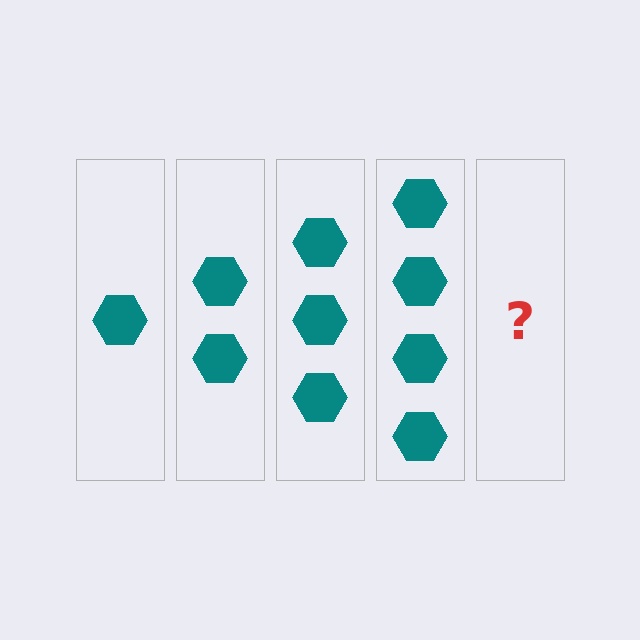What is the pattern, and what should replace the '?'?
The pattern is that each step adds one more hexagon. The '?' should be 5 hexagons.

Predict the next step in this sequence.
The next step is 5 hexagons.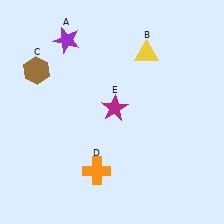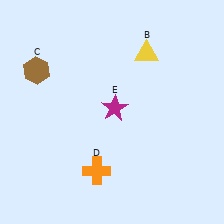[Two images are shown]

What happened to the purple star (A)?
The purple star (A) was removed in Image 2. It was in the top-left area of Image 1.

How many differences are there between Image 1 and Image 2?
There is 1 difference between the two images.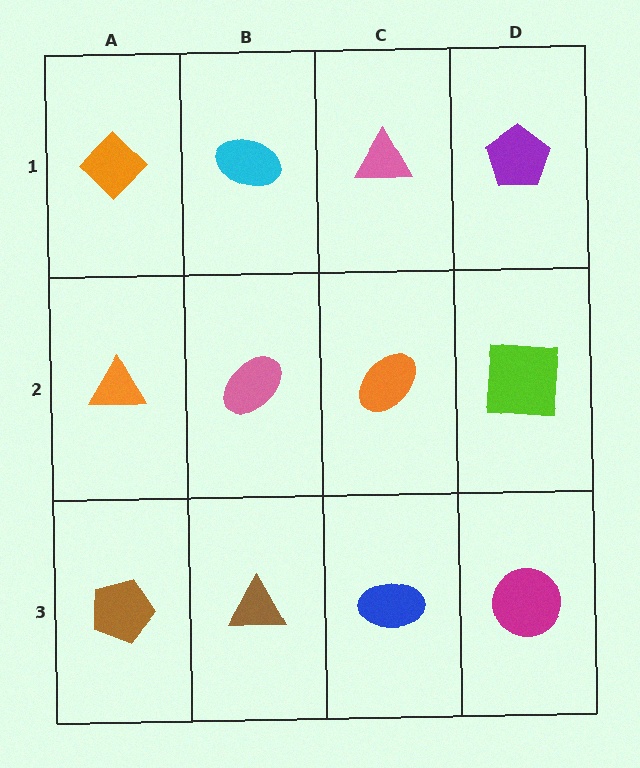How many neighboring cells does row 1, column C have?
3.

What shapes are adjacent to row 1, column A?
An orange triangle (row 2, column A), a cyan ellipse (row 1, column B).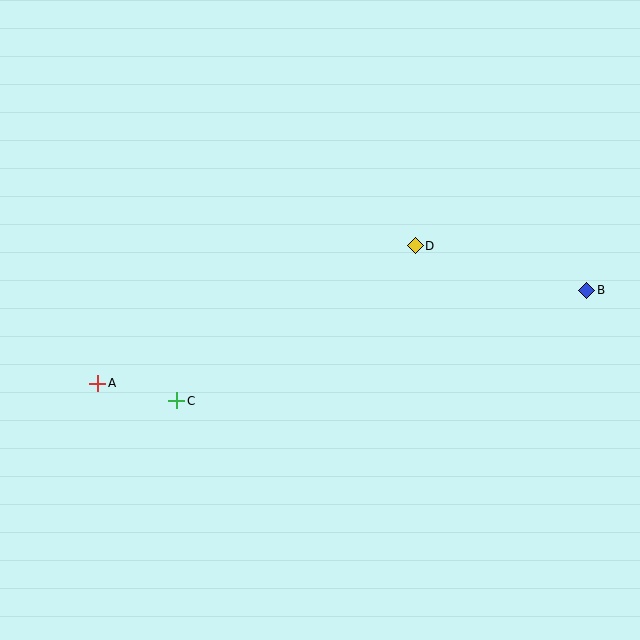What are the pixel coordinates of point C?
Point C is at (177, 401).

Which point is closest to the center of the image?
Point D at (415, 246) is closest to the center.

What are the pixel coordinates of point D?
Point D is at (415, 246).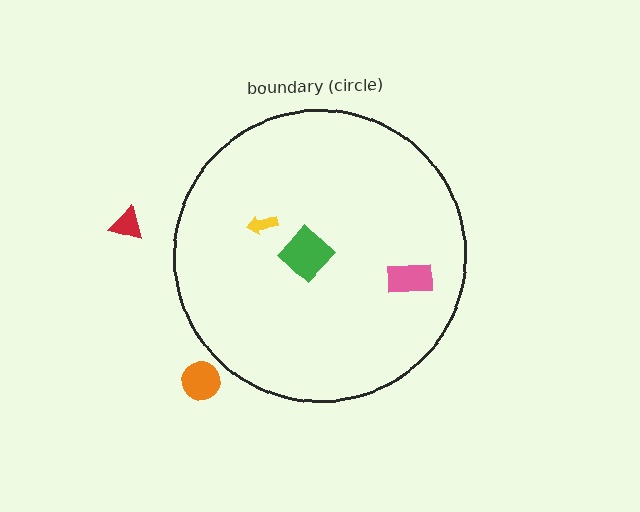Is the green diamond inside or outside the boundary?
Inside.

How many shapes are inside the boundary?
3 inside, 2 outside.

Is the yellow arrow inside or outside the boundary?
Inside.